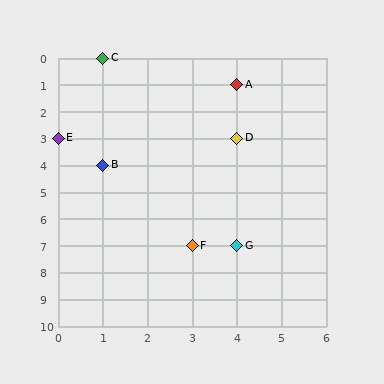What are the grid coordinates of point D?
Point D is at grid coordinates (4, 3).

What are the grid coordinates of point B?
Point B is at grid coordinates (1, 4).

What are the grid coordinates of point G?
Point G is at grid coordinates (4, 7).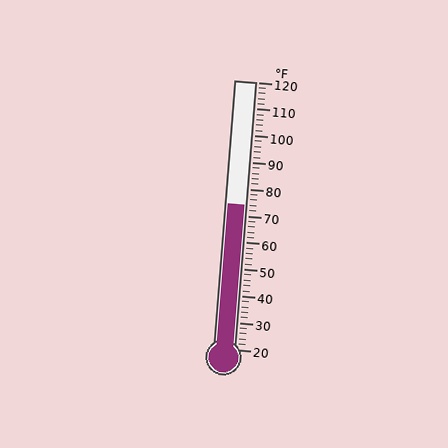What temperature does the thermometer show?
The thermometer shows approximately 74°F.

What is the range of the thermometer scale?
The thermometer scale ranges from 20°F to 120°F.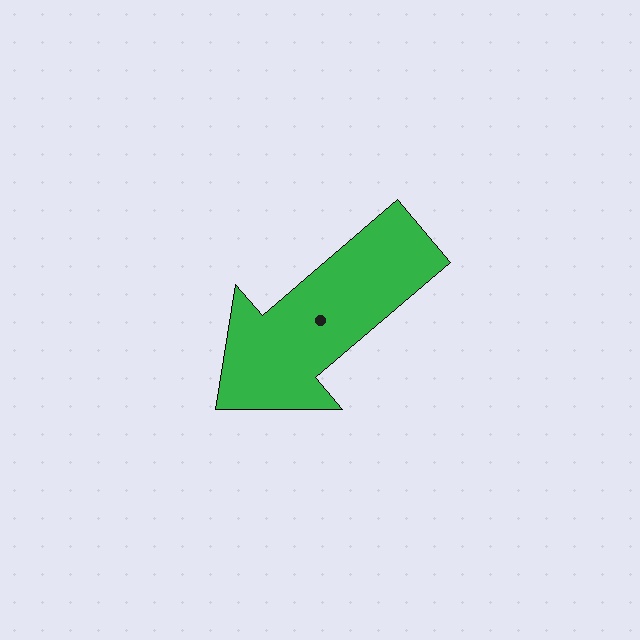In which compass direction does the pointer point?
Southwest.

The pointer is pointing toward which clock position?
Roughly 8 o'clock.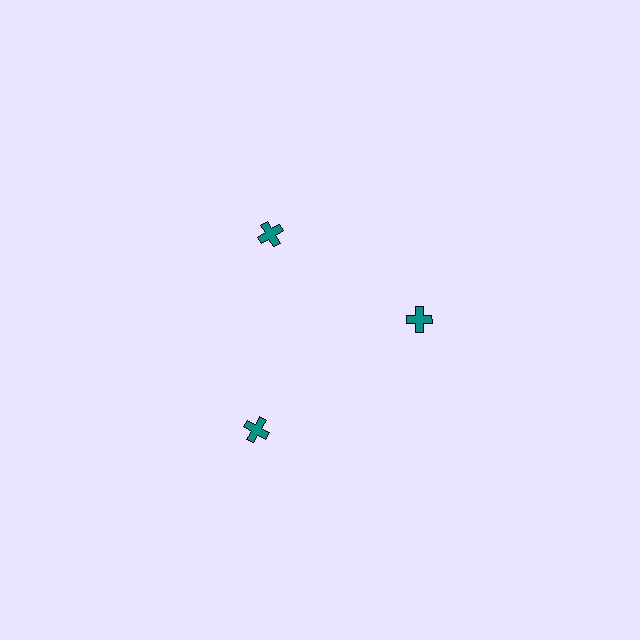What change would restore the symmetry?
The symmetry would be restored by moving it inward, back onto the ring so that all 3 crosses sit at equal angles and equal distance from the center.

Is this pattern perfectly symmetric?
No. The 3 teal crosses are arranged in a ring, but one element near the 7 o'clock position is pushed outward from the center, breaking the 3-fold rotational symmetry.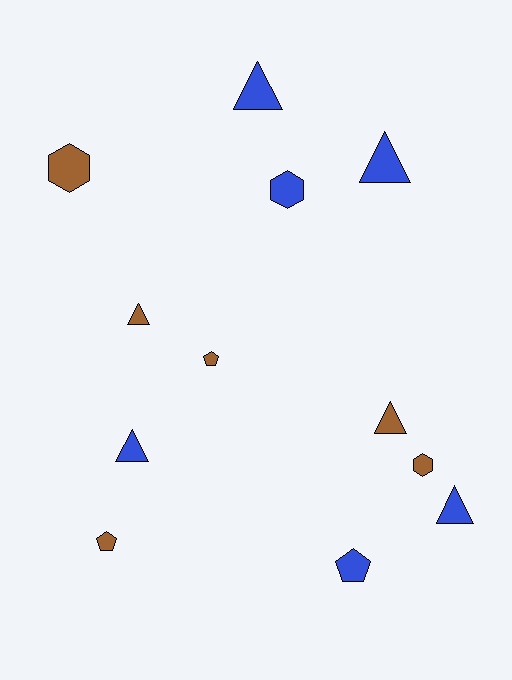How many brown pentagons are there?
There are 2 brown pentagons.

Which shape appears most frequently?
Triangle, with 6 objects.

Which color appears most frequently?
Brown, with 6 objects.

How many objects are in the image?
There are 12 objects.